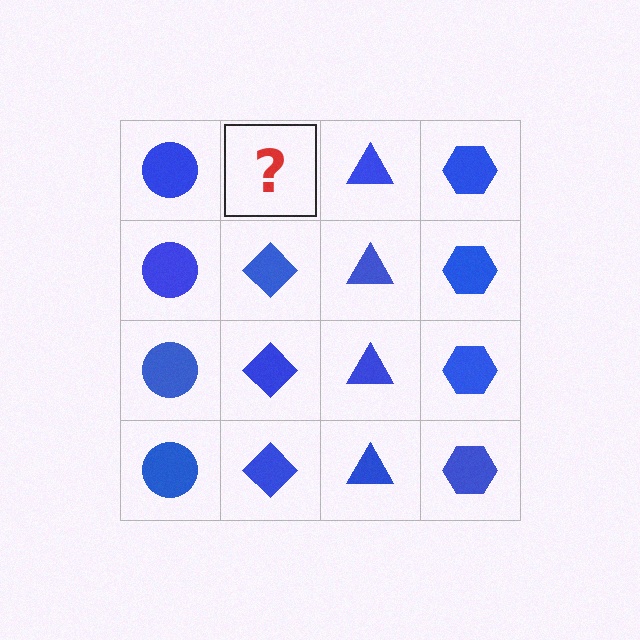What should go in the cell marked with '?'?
The missing cell should contain a blue diamond.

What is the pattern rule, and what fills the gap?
The rule is that each column has a consistent shape. The gap should be filled with a blue diamond.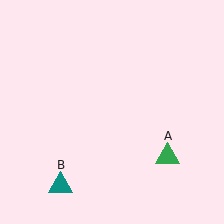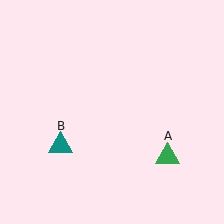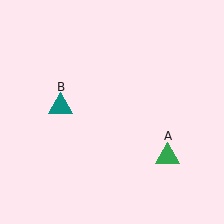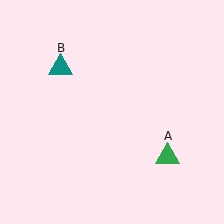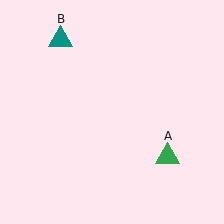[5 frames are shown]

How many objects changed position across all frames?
1 object changed position: teal triangle (object B).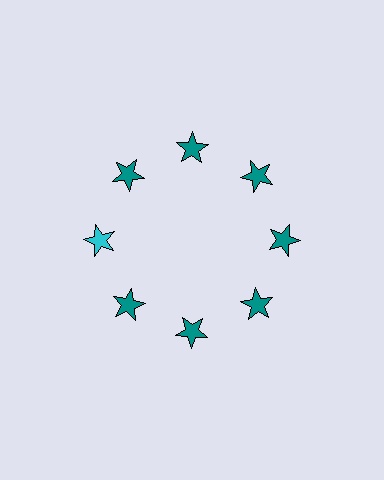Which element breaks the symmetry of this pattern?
The cyan star at roughly the 9 o'clock position breaks the symmetry. All other shapes are teal stars.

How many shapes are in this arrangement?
There are 8 shapes arranged in a ring pattern.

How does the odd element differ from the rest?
It has a different color: cyan instead of teal.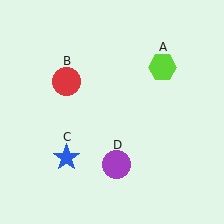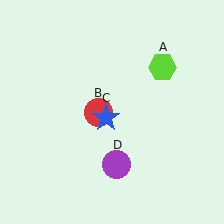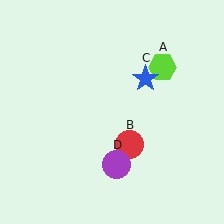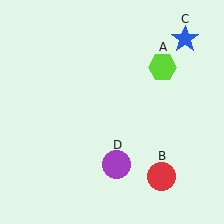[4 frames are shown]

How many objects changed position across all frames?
2 objects changed position: red circle (object B), blue star (object C).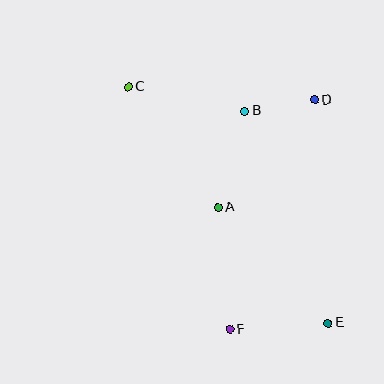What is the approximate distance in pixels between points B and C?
The distance between B and C is approximately 119 pixels.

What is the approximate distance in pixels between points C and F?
The distance between C and F is approximately 263 pixels.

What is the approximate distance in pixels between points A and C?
The distance between A and C is approximately 150 pixels.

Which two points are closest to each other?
Points B and D are closest to each other.